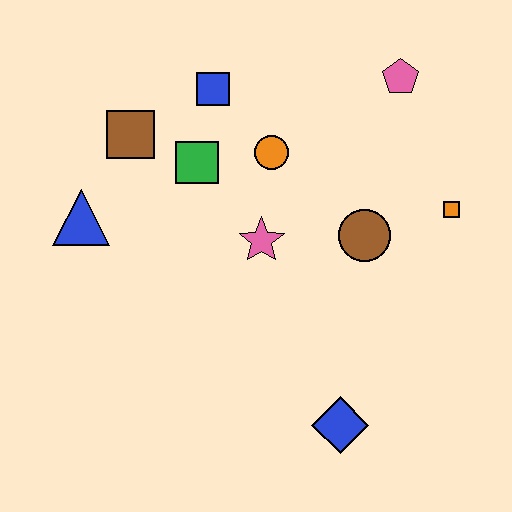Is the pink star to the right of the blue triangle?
Yes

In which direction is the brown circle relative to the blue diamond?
The brown circle is above the blue diamond.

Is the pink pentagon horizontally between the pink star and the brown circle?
No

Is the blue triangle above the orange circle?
No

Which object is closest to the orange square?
The brown circle is closest to the orange square.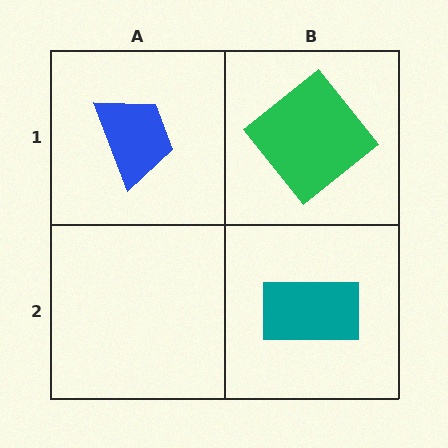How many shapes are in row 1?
2 shapes.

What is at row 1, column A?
A blue trapezoid.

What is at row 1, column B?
A green diamond.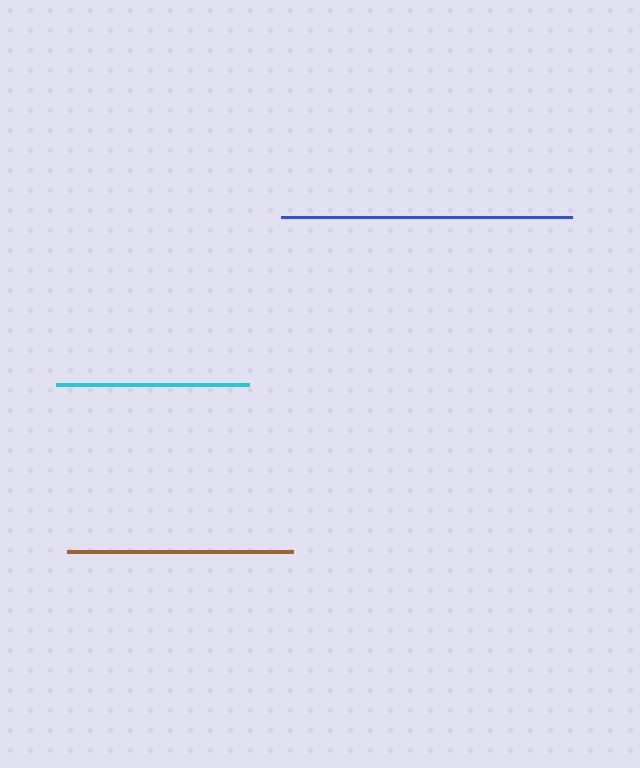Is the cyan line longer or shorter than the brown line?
The brown line is longer than the cyan line.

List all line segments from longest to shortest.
From longest to shortest: blue, brown, cyan.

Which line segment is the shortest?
The cyan line is the shortest at approximately 193 pixels.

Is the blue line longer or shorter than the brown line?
The blue line is longer than the brown line.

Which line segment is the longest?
The blue line is the longest at approximately 291 pixels.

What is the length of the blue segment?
The blue segment is approximately 291 pixels long.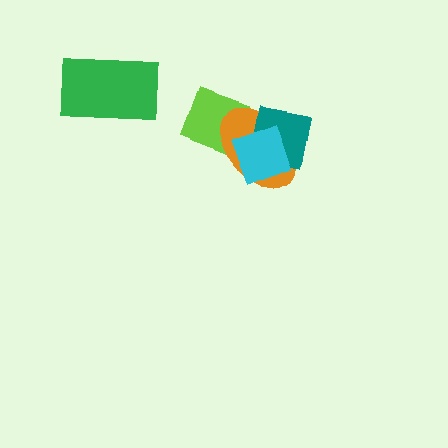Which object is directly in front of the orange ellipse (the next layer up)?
The teal square is directly in front of the orange ellipse.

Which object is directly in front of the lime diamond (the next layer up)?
The orange ellipse is directly in front of the lime diamond.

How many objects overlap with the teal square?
2 objects overlap with the teal square.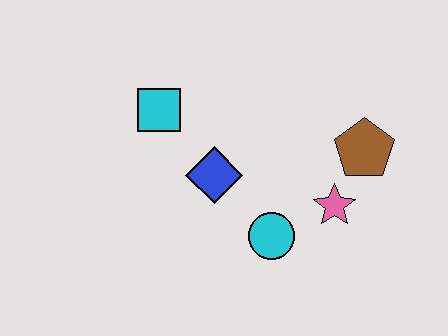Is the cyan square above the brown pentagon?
Yes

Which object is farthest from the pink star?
The cyan square is farthest from the pink star.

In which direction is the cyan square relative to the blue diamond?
The cyan square is above the blue diamond.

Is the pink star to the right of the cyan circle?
Yes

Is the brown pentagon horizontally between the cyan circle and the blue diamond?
No